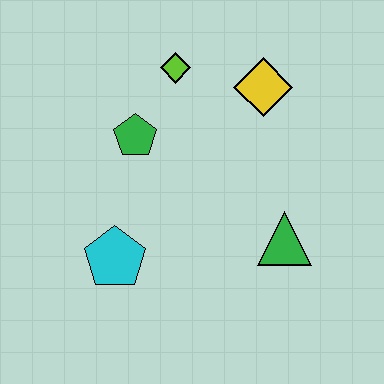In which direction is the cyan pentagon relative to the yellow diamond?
The cyan pentagon is below the yellow diamond.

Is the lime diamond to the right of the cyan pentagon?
Yes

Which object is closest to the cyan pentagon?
The green pentagon is closest to the cyan pentagon.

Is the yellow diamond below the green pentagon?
No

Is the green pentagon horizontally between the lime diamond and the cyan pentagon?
Yes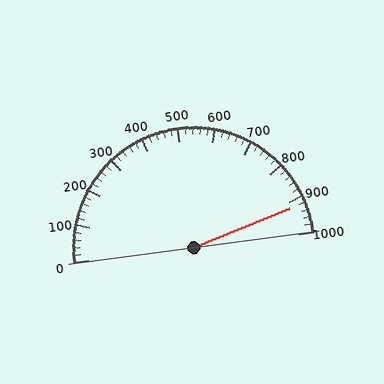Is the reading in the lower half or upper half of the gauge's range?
The reading is in the upper half of the range (0 to 1000).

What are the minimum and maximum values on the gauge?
The gauge ranges from 0 to 1000.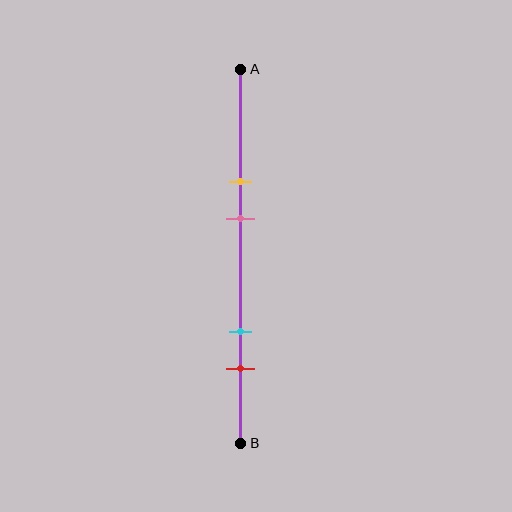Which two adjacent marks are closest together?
The yellow and pink marks are the closest adjacent pair.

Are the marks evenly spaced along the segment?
No, the marks are not evenly spaced.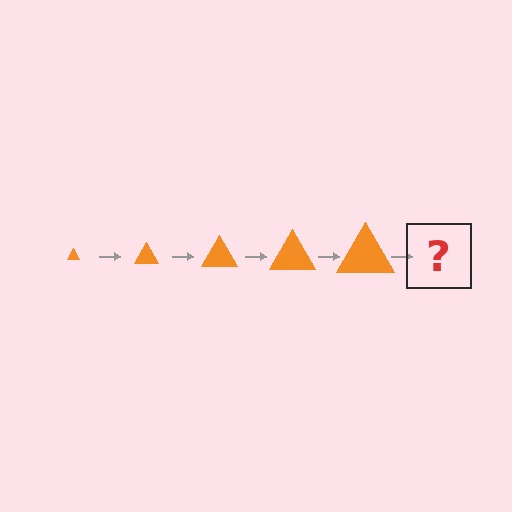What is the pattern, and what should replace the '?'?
The pattern is that the triangle gets progressively larger each step. The '?' should be an orange triangle, larger than the previous one.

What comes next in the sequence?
The next element should be an orange triangle, larger than the previous one.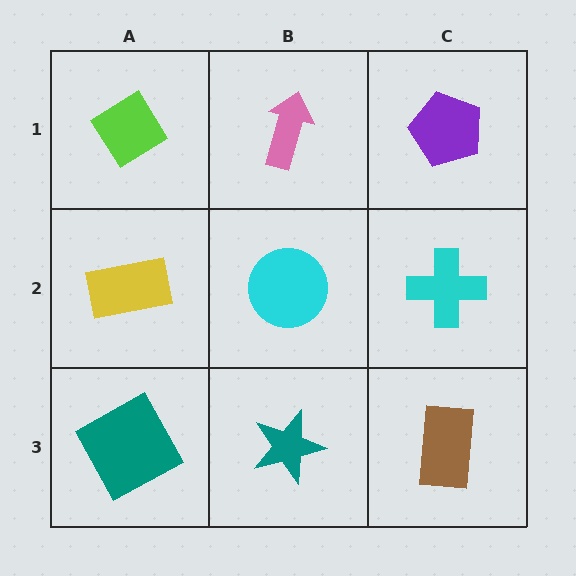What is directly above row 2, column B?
A pink arrow.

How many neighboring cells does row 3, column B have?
3.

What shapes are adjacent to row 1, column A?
A yellow rectangle (row 2, column A), a pink arrow (row 1, column B).